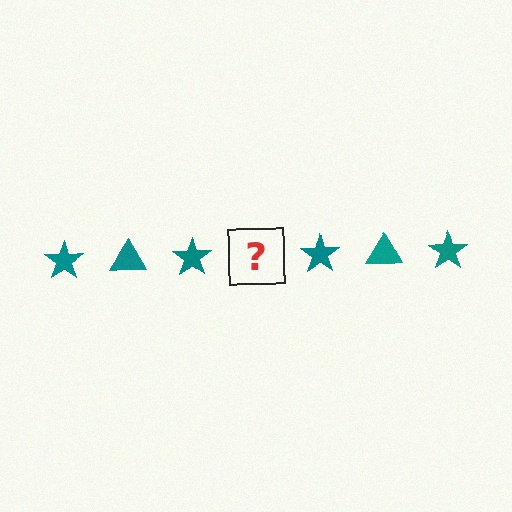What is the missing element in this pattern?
The missing element is a teal triangle.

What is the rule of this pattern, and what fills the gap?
The rule is that the pattern cycles through star, triangle shapes in teal. The gap should be filled with a teal triangle.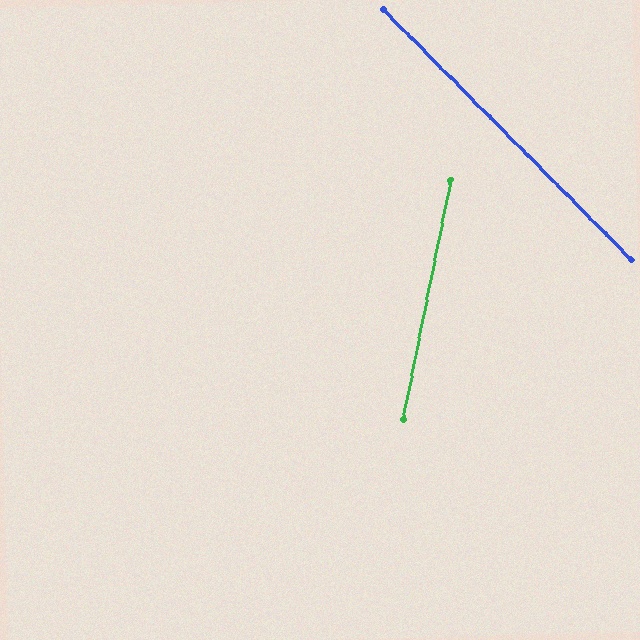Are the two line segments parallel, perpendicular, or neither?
Neither parallel nor perpendicular — they differ by about 56°.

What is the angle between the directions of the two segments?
Approximately 56 degrees.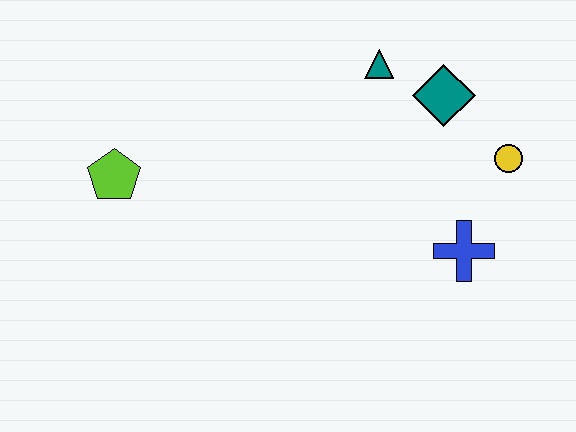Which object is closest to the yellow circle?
The teal diamond is closest to the yellow circle.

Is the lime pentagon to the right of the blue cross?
No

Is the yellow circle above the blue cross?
Yes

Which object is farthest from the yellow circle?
The lime pentagon is farthest from the yellow circle.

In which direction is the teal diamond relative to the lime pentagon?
The teal diamond is to the right of the lime pentagon.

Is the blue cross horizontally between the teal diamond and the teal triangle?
No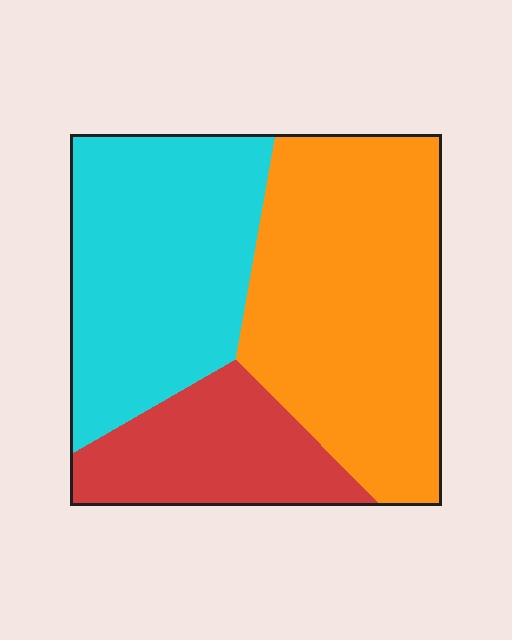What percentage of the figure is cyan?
Cyan covers about 35% of the figure.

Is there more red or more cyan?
Cyan.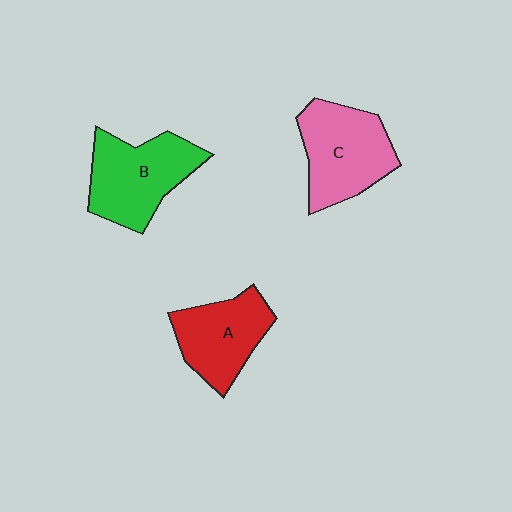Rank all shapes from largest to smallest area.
From largest to smallest: B (green), C (pink), A (red).